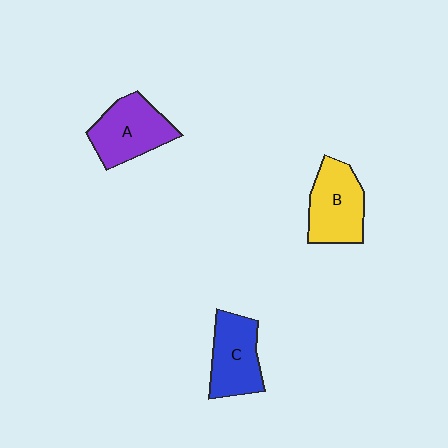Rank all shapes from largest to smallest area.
From largest to smallest: A (purple), B (yellow), C (blue).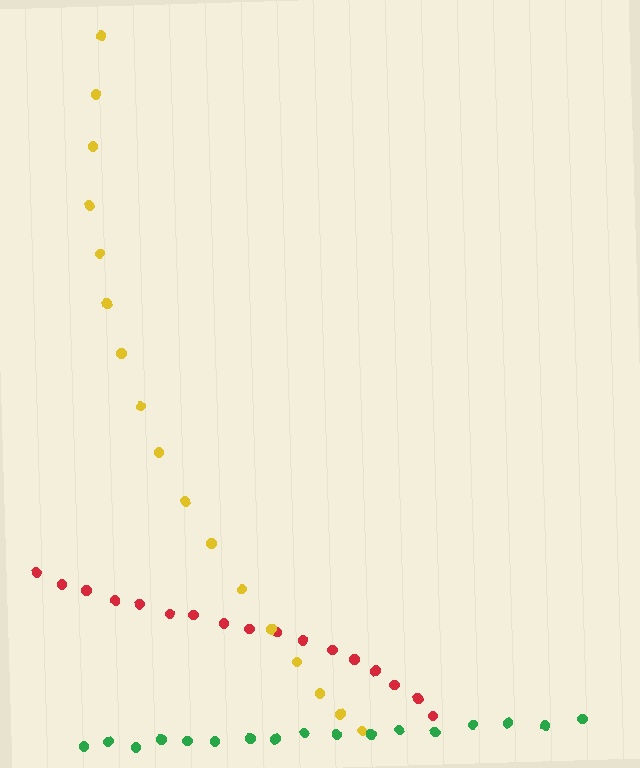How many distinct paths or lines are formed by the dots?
There are 3 distinct paths.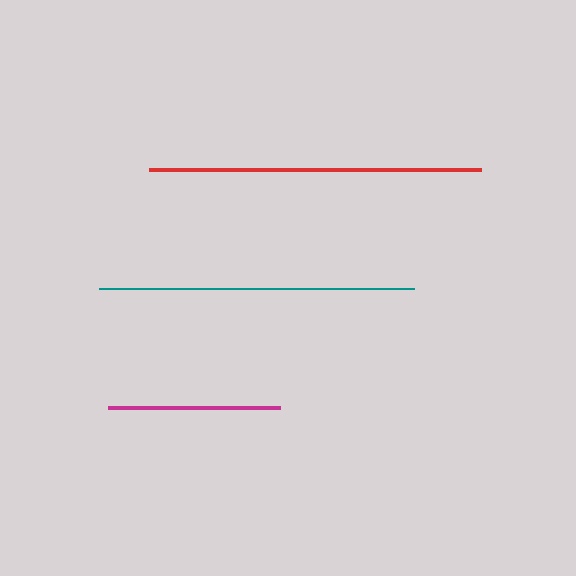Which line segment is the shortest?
The magenta line is the shortest at approximately 172 pixels.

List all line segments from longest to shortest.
From longest to shortest: red, teal, magenta.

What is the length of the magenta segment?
The magenta segment is approximately 172 pixels long.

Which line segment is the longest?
The red line is the longest at approximately 332 pixels.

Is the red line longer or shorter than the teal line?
The red line is longer than the teal line.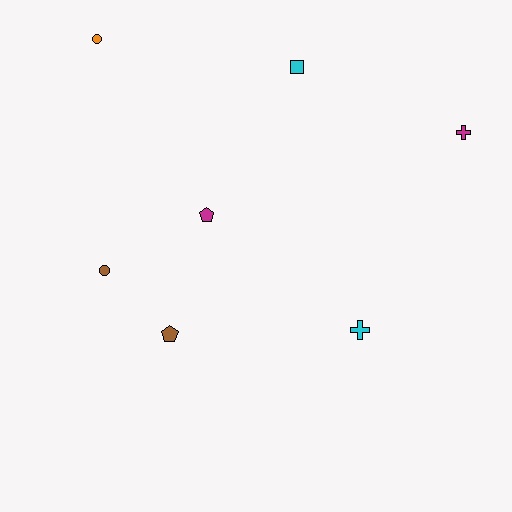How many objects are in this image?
There are 7 objects.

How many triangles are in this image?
There are no triangles.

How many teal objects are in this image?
There are no teal objects.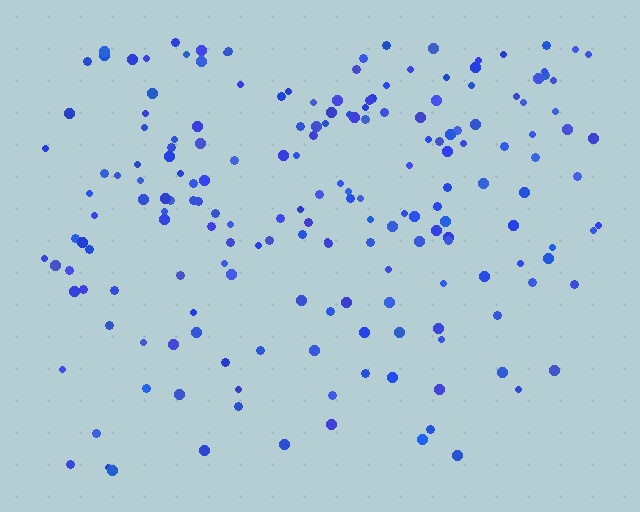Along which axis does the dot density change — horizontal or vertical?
Vertical.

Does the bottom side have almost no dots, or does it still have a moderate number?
Still a moderate number, just noticeably fewer than the top.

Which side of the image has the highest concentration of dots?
The top.